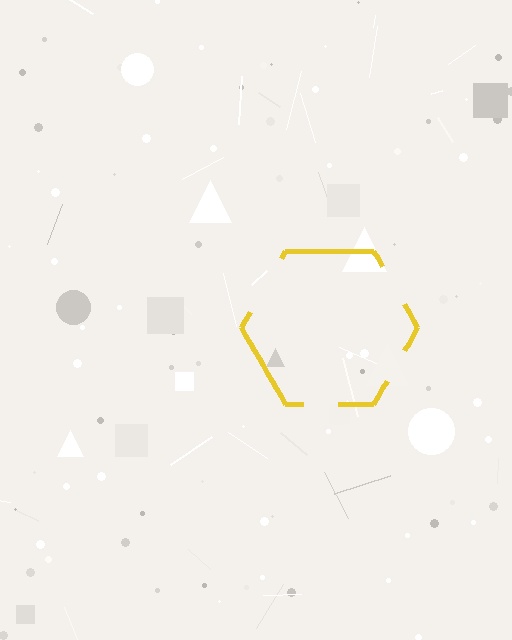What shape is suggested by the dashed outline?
The dashed outline suggests a hexagon.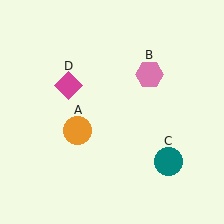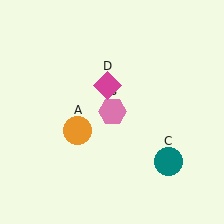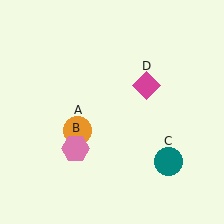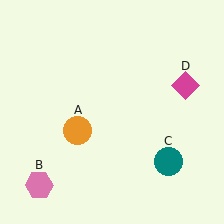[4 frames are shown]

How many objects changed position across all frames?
2 objects changed position: pink hexagon (object B), magenta diamond (object D).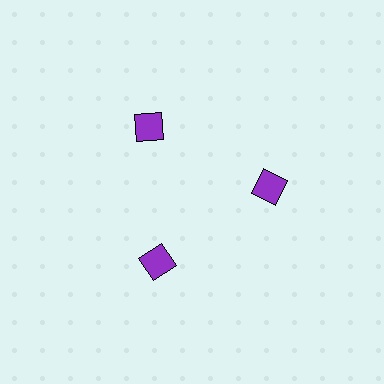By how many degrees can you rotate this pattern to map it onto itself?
The pattern maps onto itself every 120 degrees of rotation.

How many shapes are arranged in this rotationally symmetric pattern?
There are 3 shapes, arranged in 3 groups of 1.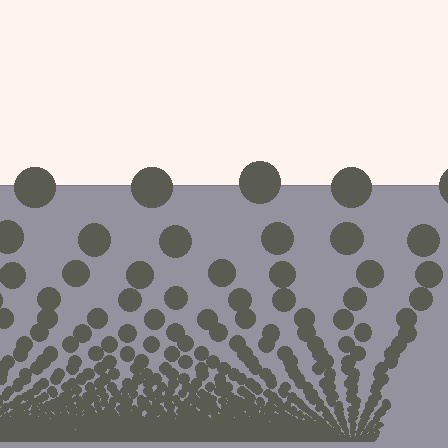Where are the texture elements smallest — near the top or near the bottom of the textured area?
Near the bottom.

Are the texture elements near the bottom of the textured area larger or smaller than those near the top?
Smaller. The gradient is inverted — elements near the bottom are smaller and denser.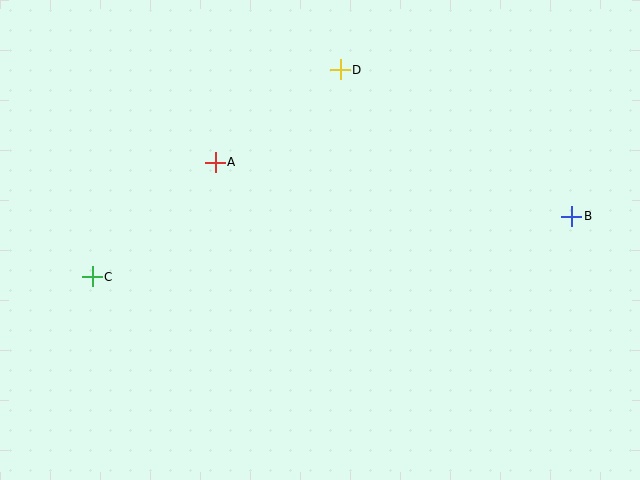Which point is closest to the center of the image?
Point A at (215, 162) is closest to the center.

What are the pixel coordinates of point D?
Point D is at (340, 70).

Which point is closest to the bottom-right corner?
Point B is closest to the bottom-right corner.